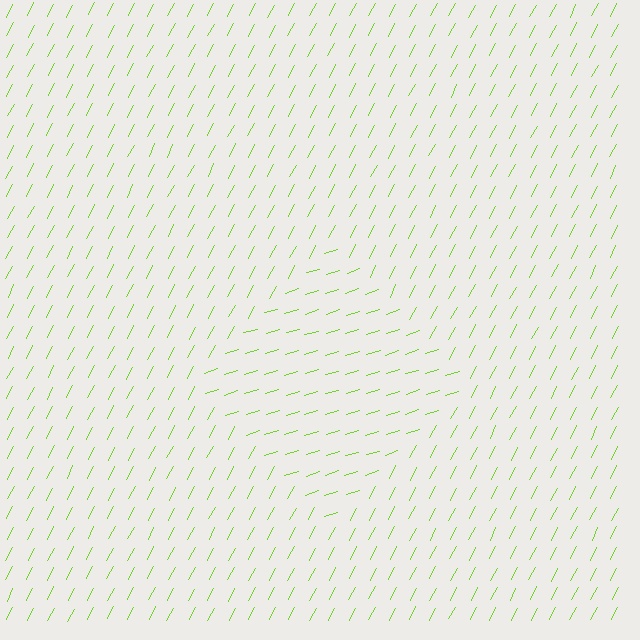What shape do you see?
I see a diamond.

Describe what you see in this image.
The image is filled with small lime line segments. A diamond region in the image has lines oriented differently from the surrounding lines, creating a visible texture boundary.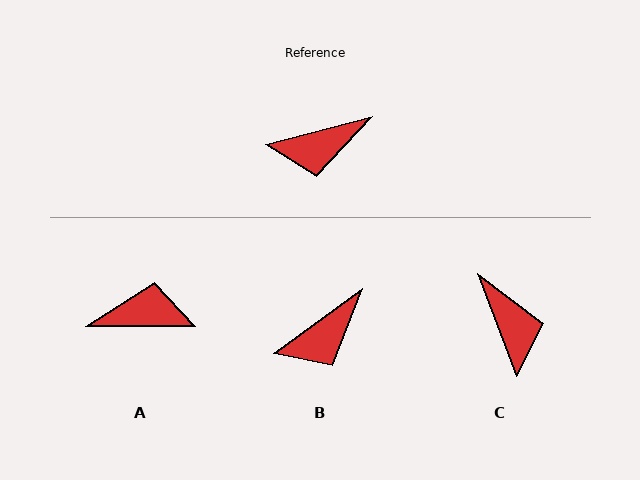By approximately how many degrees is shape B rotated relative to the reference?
Approximately 21 degrees counter-clockwise.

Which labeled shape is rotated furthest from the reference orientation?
A, about 165 degrees away.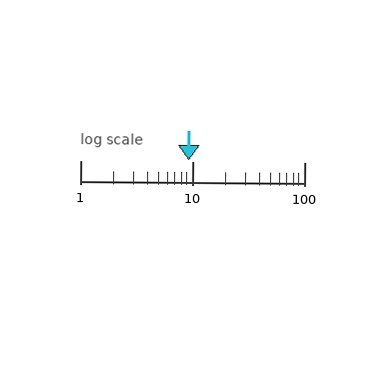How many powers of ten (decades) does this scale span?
The scale spans 2 decades, from 1 to 100.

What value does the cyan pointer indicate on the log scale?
The pointer indicates approximately 9.3.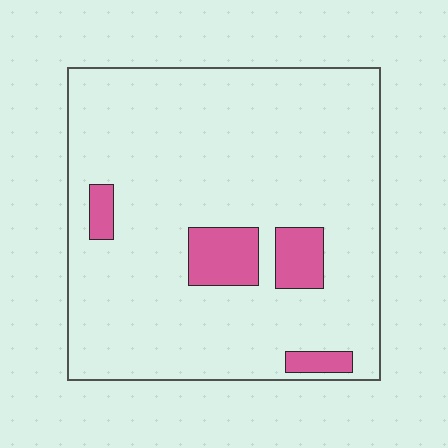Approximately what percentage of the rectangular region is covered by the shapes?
Approximately 10%.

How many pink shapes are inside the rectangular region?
4.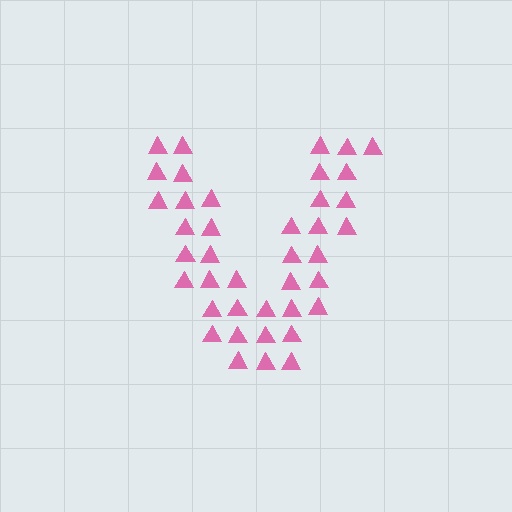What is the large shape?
The large shape is the letter V.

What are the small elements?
The small elements are triangles.